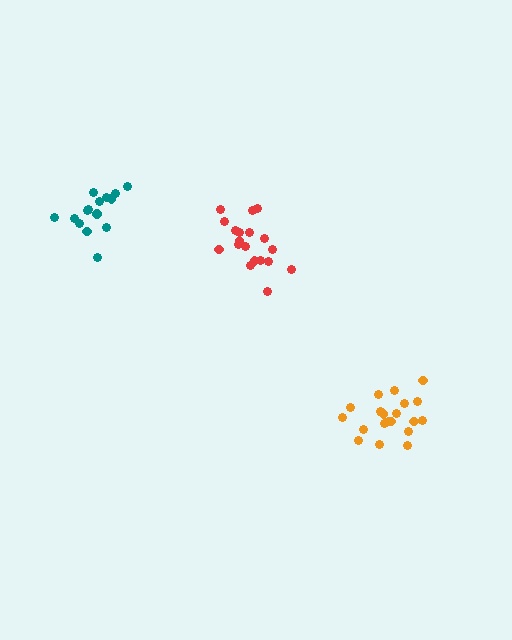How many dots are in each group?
Group 1: 21 dots, Group 2: 19 dots, Group 3: 15 dots (55 total).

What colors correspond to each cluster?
The clusters are colored: orange, red, teal.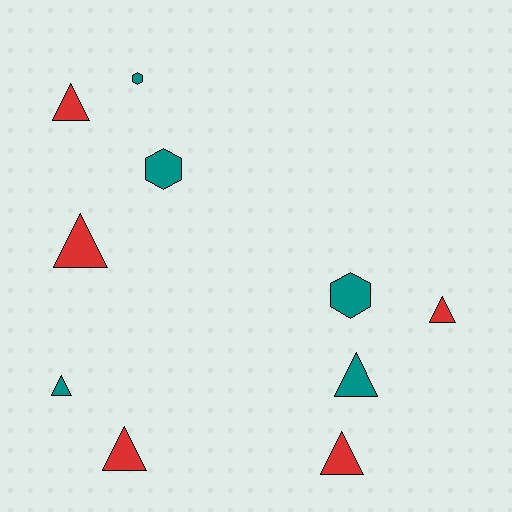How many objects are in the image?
There are 10 objects.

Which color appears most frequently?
Red, with 5 objects.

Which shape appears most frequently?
Triangle, with 7 objects.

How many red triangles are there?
There are 5 red triangles.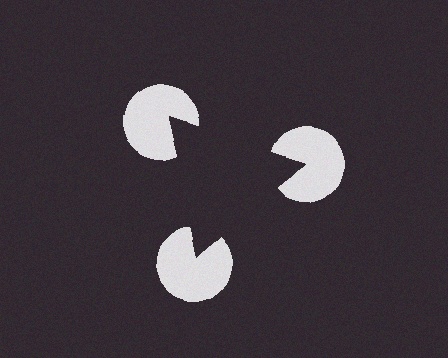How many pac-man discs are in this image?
There are 3 — one at each vertex of the illusory triangle.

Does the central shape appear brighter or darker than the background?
It typically appears slightly darker than the background, even though no actual brightness change is drawn.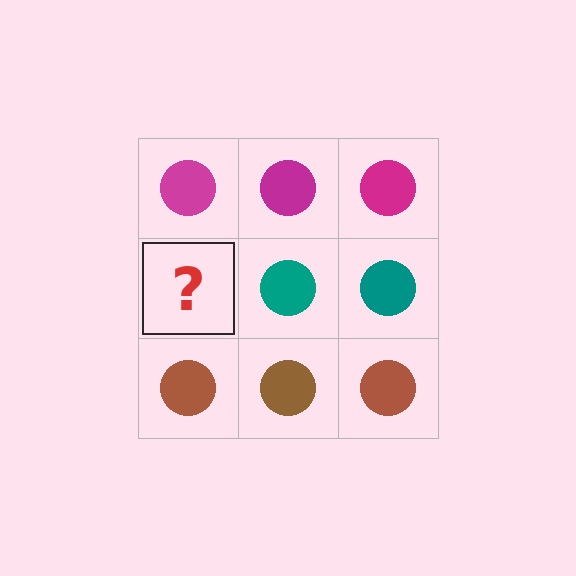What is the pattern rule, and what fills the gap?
The rule is that each row has a consistent color. The gap should be filled with a teal circle.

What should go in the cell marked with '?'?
The missing cell should contain a teal circle.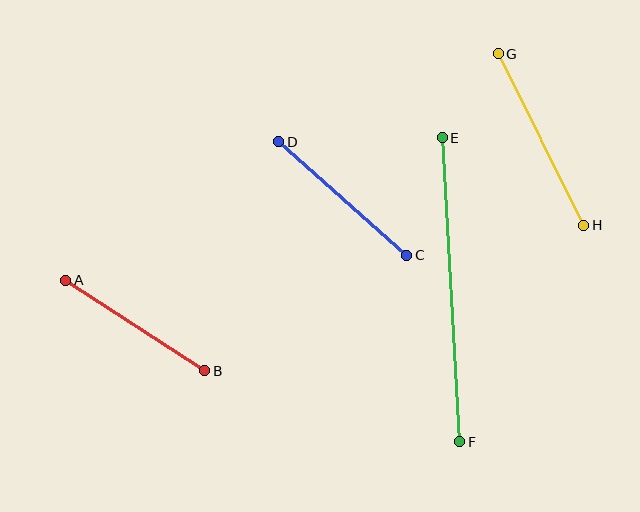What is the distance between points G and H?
The distance is approximately 191 pixels.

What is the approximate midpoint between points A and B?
The midpoint is at approximately (135, 325) pixels.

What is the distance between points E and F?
The distance is approximately 305 pixels.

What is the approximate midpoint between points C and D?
The midpoint is at approximately (343, 198) pixels.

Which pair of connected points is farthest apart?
Points E and F are farthest apart.